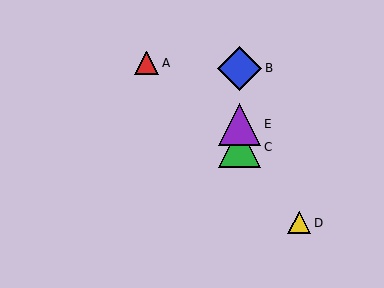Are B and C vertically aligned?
Yes, both are at x≈240.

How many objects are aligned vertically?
3 objects (B, C, E) are aligned vertically.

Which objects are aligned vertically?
Objects B, C, E are aligned vertically.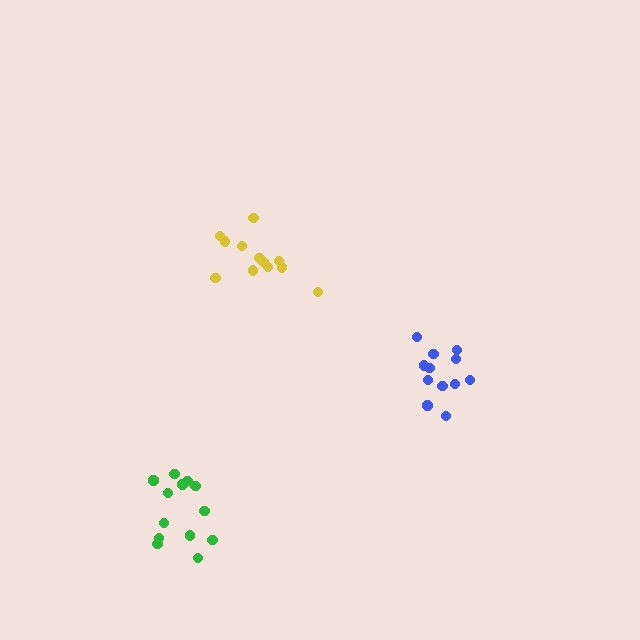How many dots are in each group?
Group 1: 12 dots, Group 2: 13 dots, Group 3: 12 dots (37 total).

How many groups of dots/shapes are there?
There are 3 groups.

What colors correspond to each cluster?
The clusters are colored: blue, green, yellow.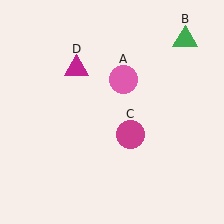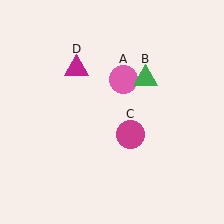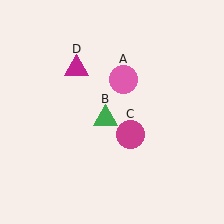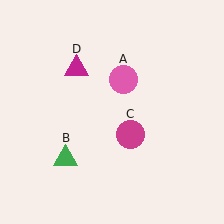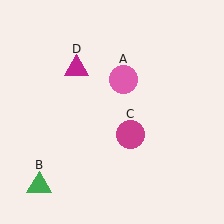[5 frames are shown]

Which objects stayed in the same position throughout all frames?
Pink circle (object A) and magenta circle (object C) and magenta triangle (object D) remained stationary.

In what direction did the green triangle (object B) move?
The green triangle (object B) moved down and to the left.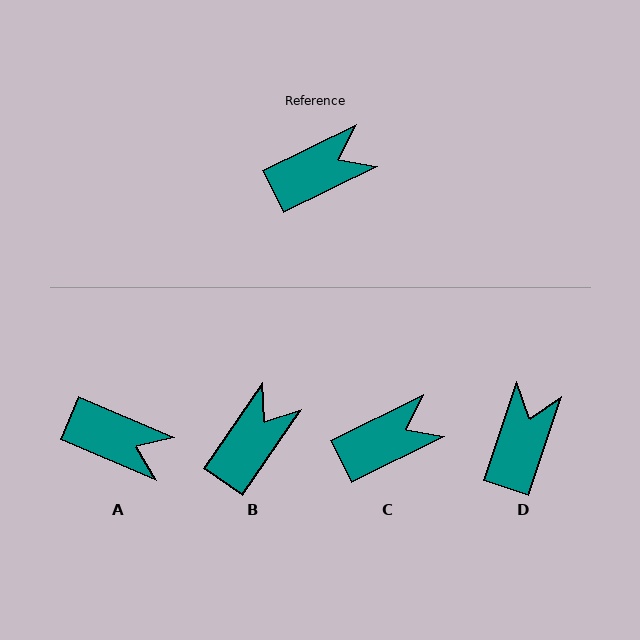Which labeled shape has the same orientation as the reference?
C.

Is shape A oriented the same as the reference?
No, it is off by about 49 degrees.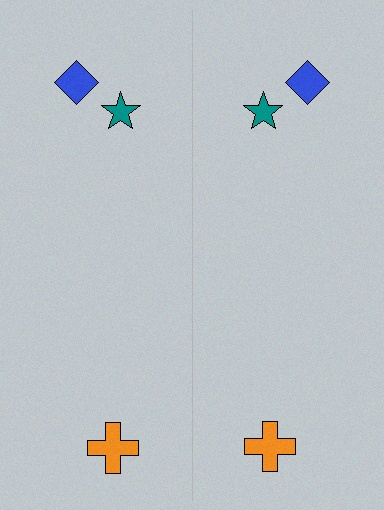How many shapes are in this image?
There are 6 shapes in this image.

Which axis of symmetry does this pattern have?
The pattern has a vertical axis of symmetry running through the center of the image.